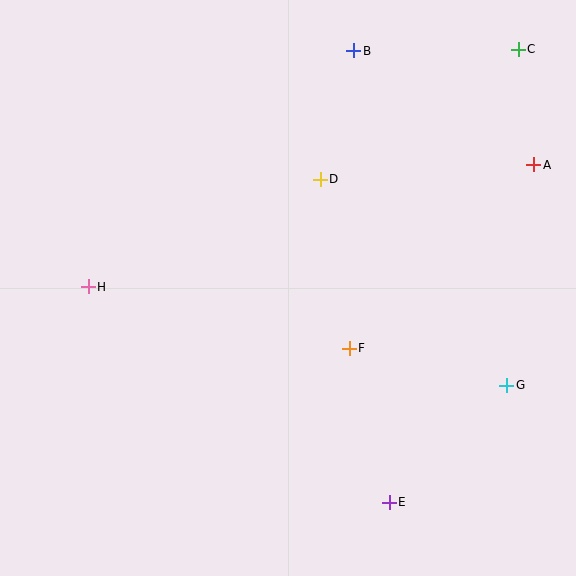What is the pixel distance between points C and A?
The distance between C and A is 117 pixels.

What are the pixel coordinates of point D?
Point D is at (320, 179).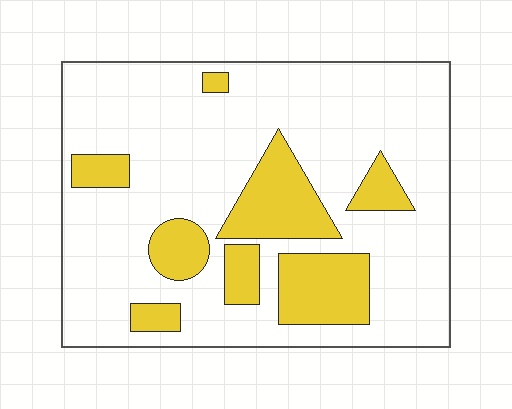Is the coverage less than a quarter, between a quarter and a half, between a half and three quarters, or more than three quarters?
Less than a quarter.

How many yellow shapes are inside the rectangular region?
8.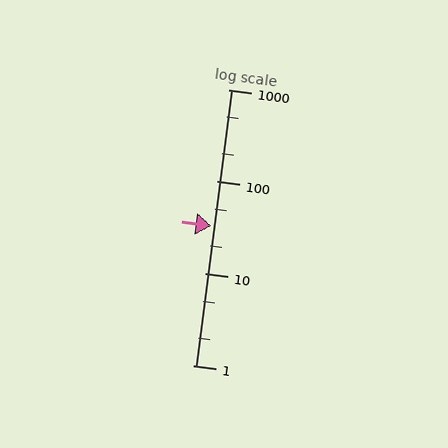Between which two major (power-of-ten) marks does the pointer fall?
The pointer is between 10 and 100.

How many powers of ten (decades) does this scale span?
The scale spans 3 decades, from 1 to 1000.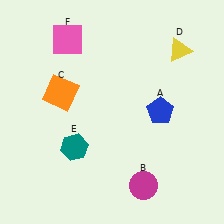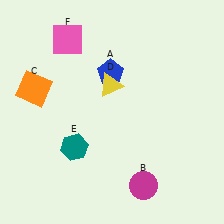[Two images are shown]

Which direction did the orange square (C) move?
The orange square (C) moved left.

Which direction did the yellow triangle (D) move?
The yellow triangle (D) moved left.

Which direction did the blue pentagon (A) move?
The blue pentagon (A) moved left.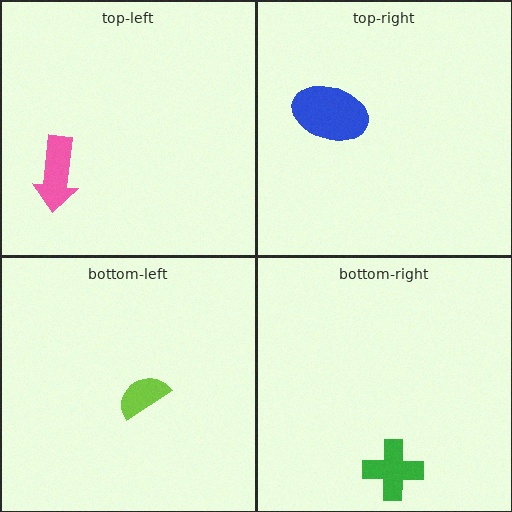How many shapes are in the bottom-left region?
1.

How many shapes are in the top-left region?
1.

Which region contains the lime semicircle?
The bottom-left region.